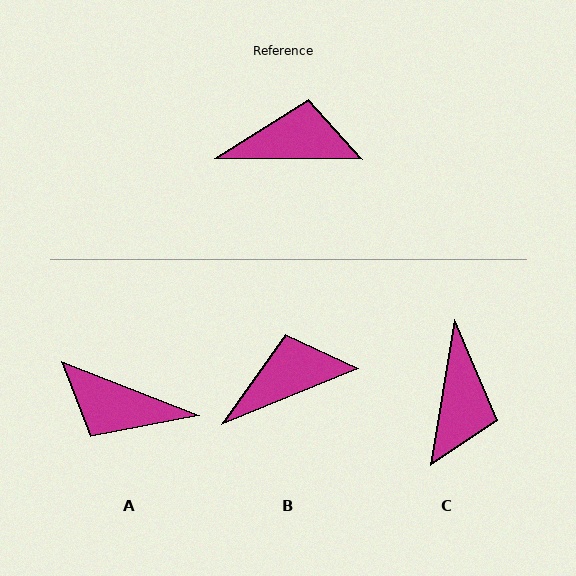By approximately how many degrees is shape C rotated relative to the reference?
Approximately 99 degrees clockwise.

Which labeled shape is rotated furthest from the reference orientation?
A, about 159 degrees away.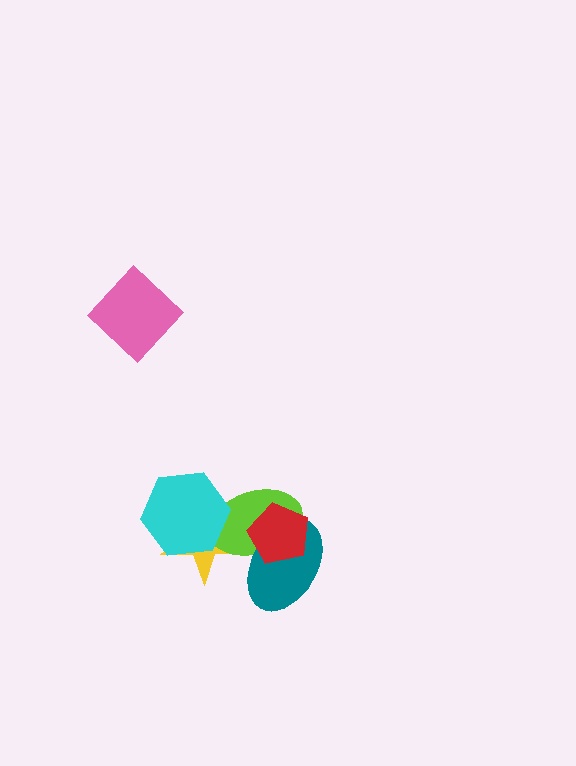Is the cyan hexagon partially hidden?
No, no other shape covers it.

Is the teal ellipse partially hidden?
Yes, it is partially covered by another shape.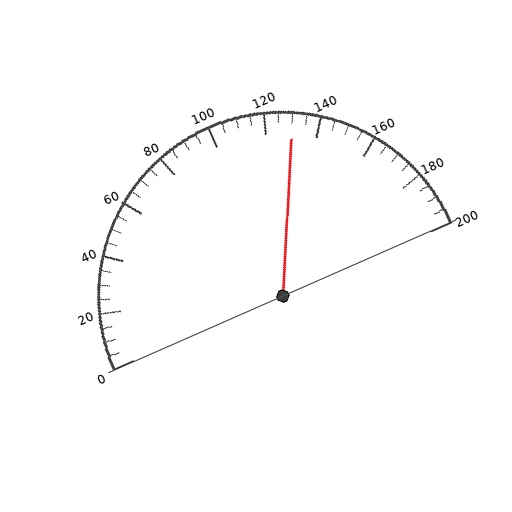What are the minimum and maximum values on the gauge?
The gauge ranges from 0 to 200.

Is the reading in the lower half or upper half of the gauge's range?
The reading is in the upper half of the range (0 to 200).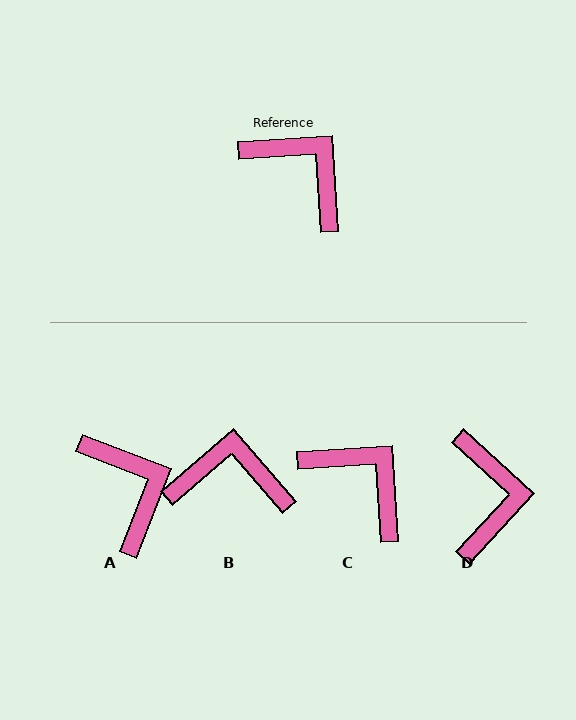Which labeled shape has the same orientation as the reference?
C.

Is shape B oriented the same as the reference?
No, it is off by about 38 degrees.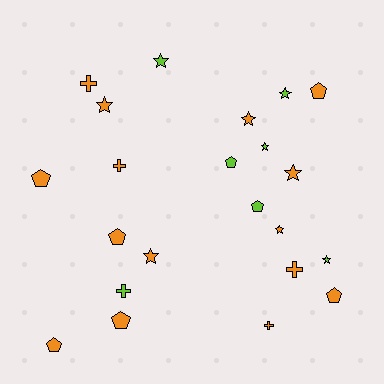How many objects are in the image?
There are 22 objects.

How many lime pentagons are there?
There are 2 lime pentagons.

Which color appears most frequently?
Orange, with 15 objects.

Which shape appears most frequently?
Star, with 9 objects.